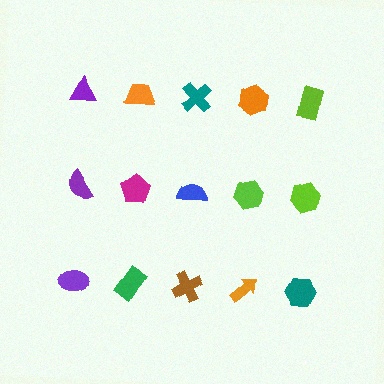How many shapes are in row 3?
5 shapes.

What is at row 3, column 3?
A brown cross.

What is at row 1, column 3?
A teal cross.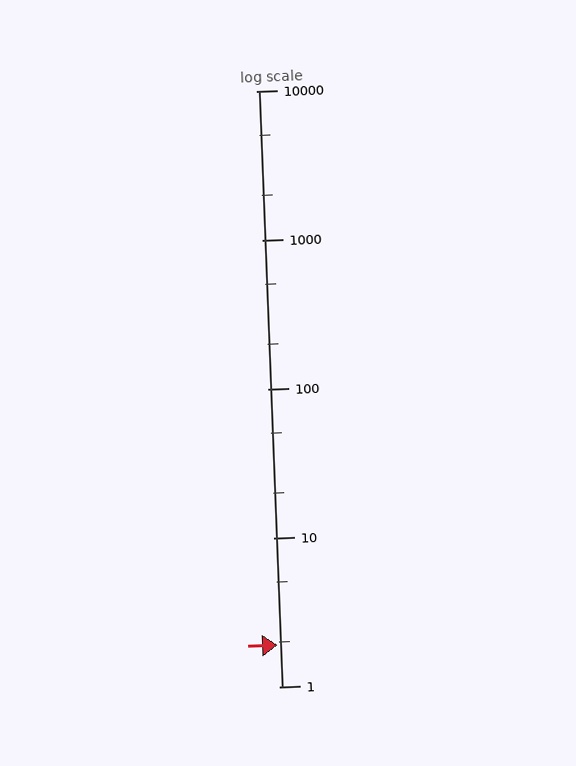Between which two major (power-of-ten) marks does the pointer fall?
The pointer is between 1 and 10.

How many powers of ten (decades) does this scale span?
The scale spans 4 decades, from 1 to 10000.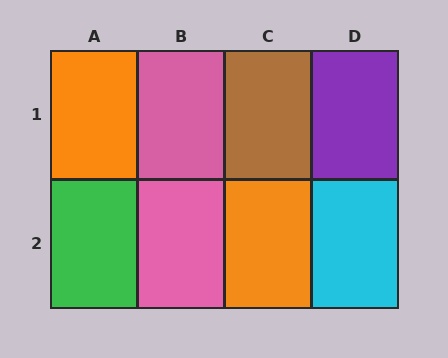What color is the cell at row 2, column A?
Green.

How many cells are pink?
2 cells are pink.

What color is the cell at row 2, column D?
Cyan.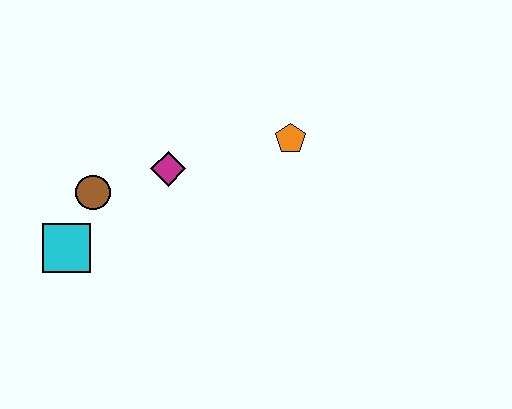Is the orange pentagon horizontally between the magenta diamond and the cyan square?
No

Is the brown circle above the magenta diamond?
No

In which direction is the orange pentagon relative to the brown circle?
The orange pentagon is to the right of the brown circle.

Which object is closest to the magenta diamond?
The brown circle is closest to the magenta diamond.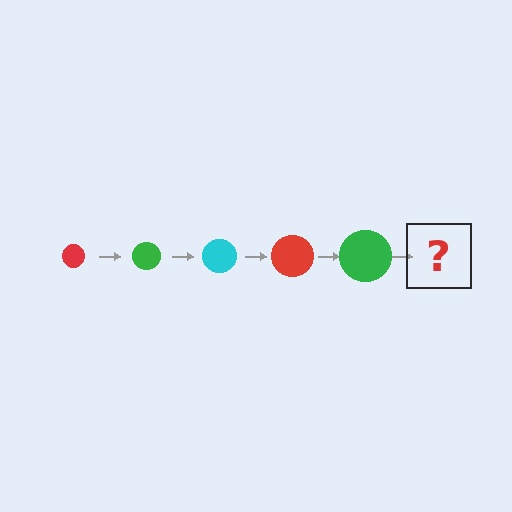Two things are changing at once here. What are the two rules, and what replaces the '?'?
The two rules are that the circle grows larger each step and the color cycles through red, green, and cyan. The '?' should be a cyan circle, larger than the previous one.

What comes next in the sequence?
The next element should be a cyan circle, larger than the previous one.